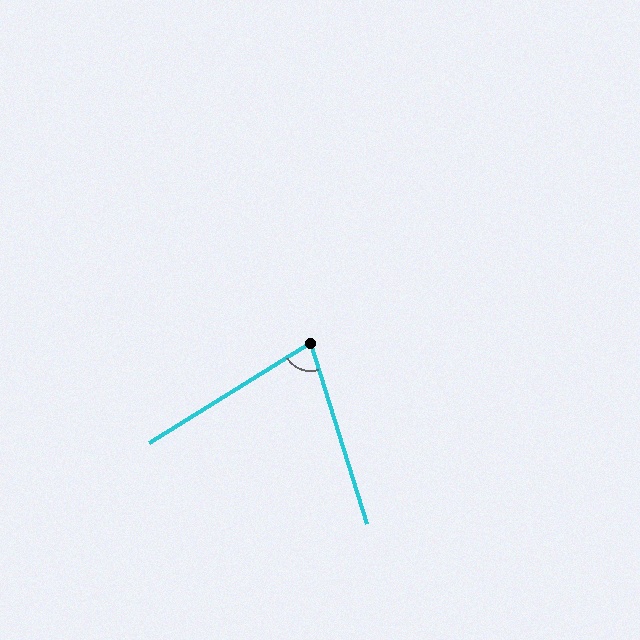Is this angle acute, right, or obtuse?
It is acute.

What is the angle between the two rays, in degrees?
Approximately 75 degrees.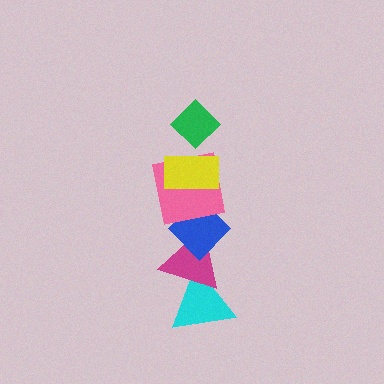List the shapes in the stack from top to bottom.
From top to bottom: the green diamond, the yellow rectangle, the pink square, the blue diamond, the magenta triangle, the cyan triangle.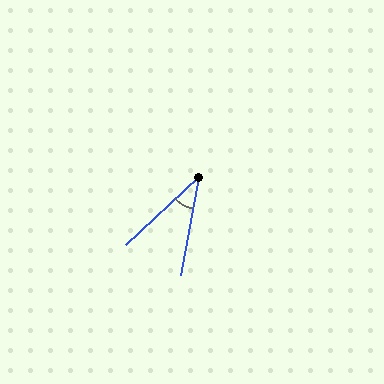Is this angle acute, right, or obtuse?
It is acute.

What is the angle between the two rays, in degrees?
Approximately 37 degrees.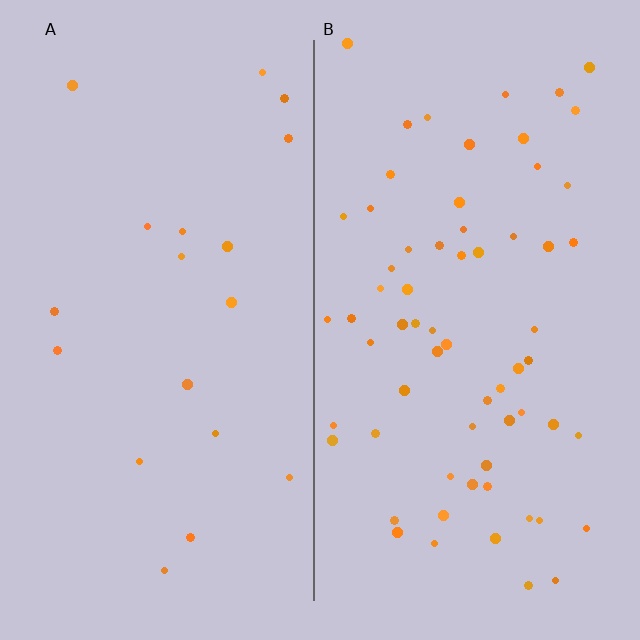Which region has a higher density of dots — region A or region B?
B (the right).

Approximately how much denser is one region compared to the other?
Approximately 3.5× — region B over region A.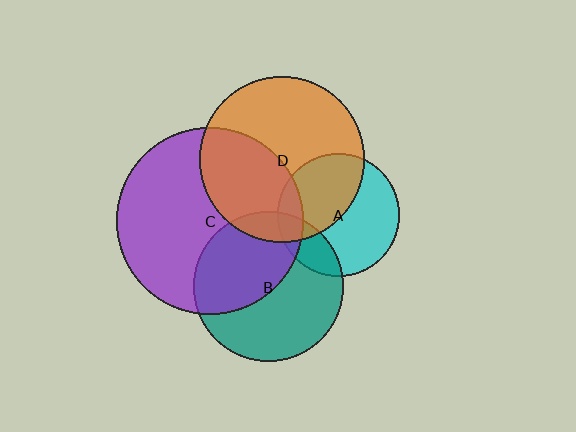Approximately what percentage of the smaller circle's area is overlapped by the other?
Approximately 20%.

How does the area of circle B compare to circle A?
Approximately 1.5 times.